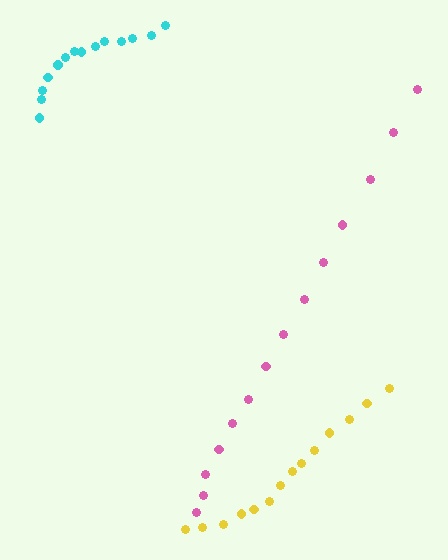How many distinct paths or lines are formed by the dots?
There are 3 distinct paths.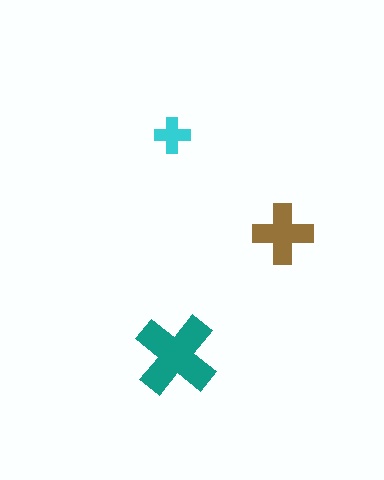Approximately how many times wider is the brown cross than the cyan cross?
About 1.5 times wider.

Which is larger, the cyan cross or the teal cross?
The teal one.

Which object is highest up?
The cyan cross is topmost.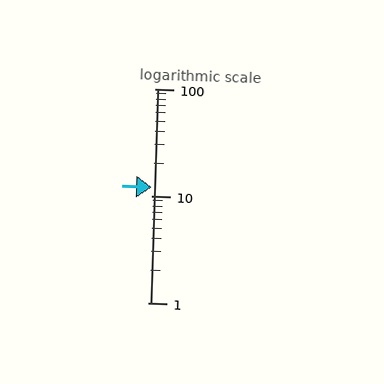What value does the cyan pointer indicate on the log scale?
The pointer indicates approximately 12.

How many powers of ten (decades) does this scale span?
The scale spans 2 decades, from 1 to 100.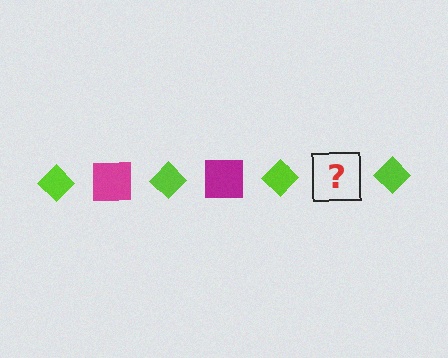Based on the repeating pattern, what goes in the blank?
The blank should be a magenta square.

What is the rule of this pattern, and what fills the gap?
The rule is that the pattern alternates between lime diamond and magenta square. The gap should be filled with a magenta square.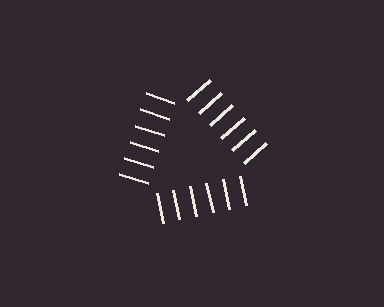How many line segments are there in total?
18 — 6 along each of the 3 edges.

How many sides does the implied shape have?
3 sides — the line-ends trace a triangle.